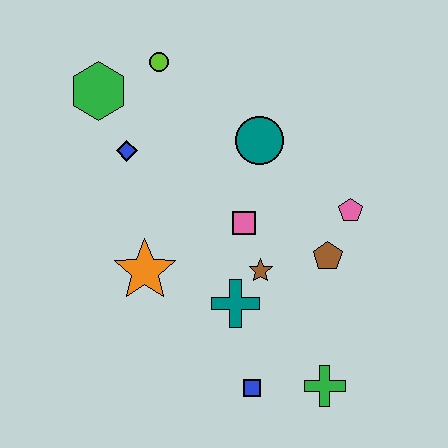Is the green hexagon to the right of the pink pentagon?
No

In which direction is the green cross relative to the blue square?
The green cross is to the right of the blue square.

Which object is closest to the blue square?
The green cross is closest to the blue square.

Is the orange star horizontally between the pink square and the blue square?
No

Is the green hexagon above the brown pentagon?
Yes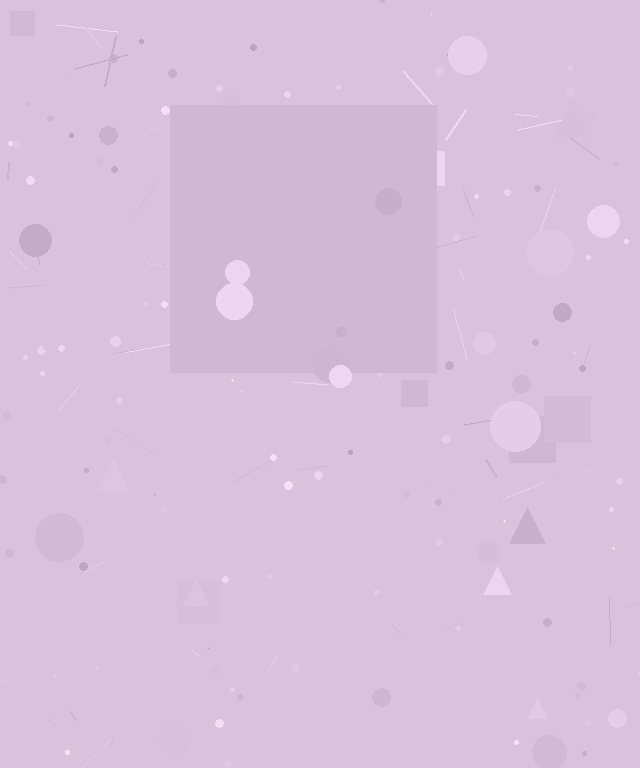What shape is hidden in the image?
A square is hidden in the image.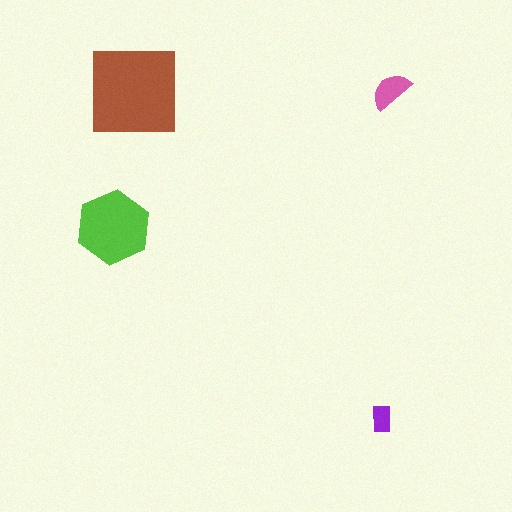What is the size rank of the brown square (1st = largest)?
1st.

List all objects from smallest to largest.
The purple rectangle, the pink semicircle, the lime hexagon, the brown square.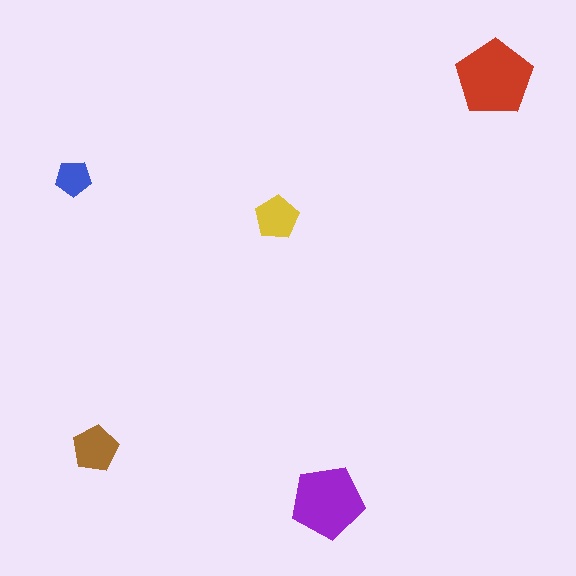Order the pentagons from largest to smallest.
the red one, the purple one, the brown one, the yellow one, the blue one.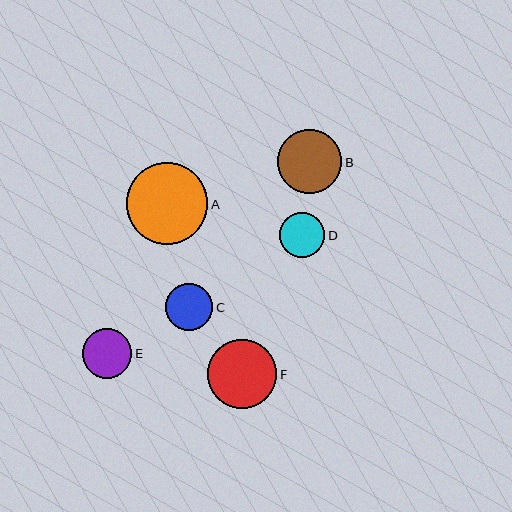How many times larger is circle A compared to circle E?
Circle A is approximately 1.6 times the size of circle E.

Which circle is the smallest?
Circle D is the smallest with a size of approximately 45 pixels.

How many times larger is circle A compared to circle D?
Circle A is approximately 1.8 times the size of circle D.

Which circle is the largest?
Circle A is the largest with a size of approximately 82 pixels.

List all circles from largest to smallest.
From largest to smallest: A, F, B, E, C, D.